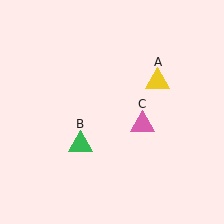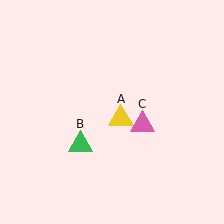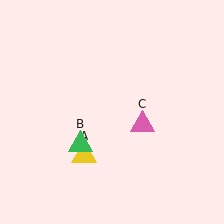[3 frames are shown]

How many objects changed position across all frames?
1 object changed position: yellow triangle (object A).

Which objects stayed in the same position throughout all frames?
Green triangle (object B) and pink triangle (object C) remained stationary.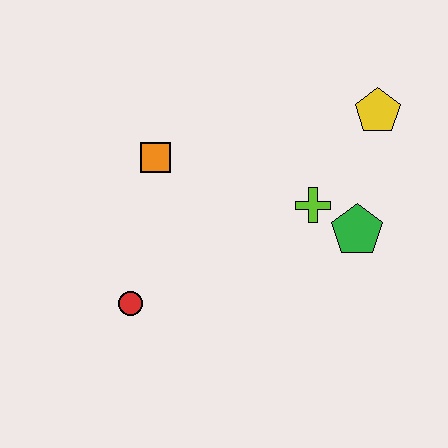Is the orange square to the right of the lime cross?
No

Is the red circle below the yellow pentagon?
Yes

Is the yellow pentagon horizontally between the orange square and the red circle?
No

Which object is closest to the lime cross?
The green pentagon is closest to the lime cross.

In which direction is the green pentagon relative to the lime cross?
The green pentagon is to the right of the lime cross.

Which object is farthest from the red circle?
The yellow pentagon is farthest from the red circle.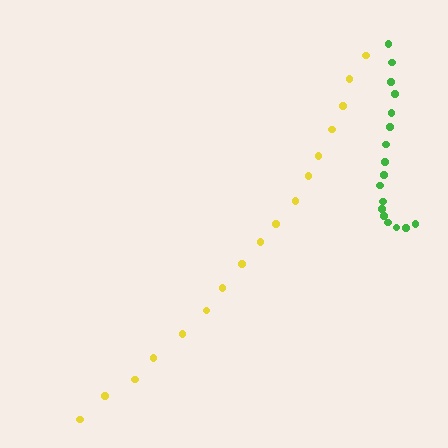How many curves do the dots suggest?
There are 2 distinct paths.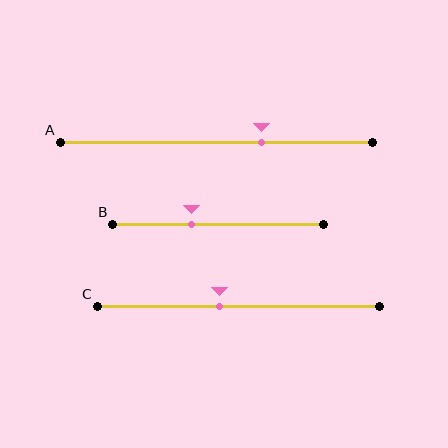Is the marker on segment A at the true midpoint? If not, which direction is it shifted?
No, the marker on segment A is shifted to the right by about 14% of the segment length.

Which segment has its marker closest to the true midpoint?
Segment C has its marker closest to the true midpoint.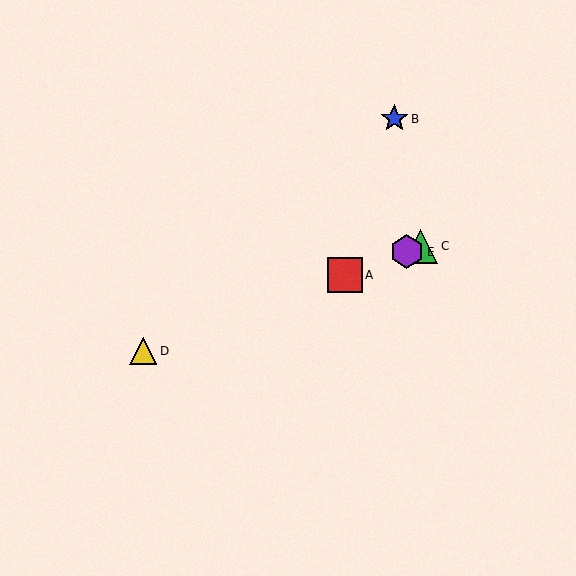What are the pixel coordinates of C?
Object C is at (421, 246).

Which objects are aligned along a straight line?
Objects A, C, D, E are aligned along a straight line.